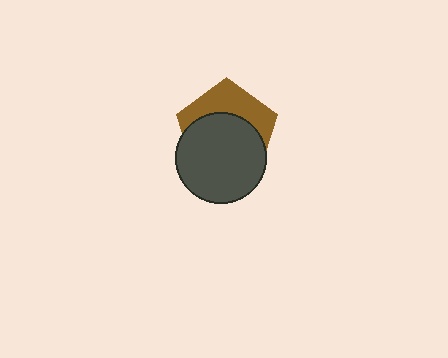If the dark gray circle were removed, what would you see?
You would see the complete brown pentagon.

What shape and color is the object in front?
The object in front is a dark gray circle.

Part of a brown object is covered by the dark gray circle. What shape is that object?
It is a pentagon.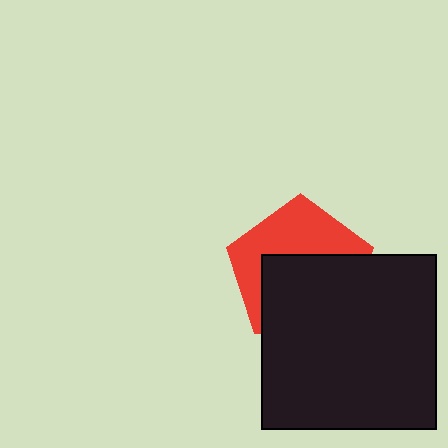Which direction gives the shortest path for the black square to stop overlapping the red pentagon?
Moving down gives the shortest separation.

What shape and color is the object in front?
The object in front is a black square.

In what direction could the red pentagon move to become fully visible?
The red pentagon could move up. That would shift it out from behind the black square entirely.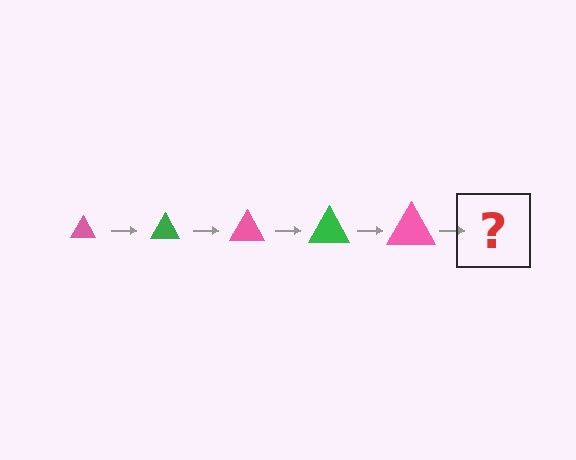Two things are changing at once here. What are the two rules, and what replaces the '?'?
The two rules are that the triangle grows larger each step and the color cycles through pink and green. The '?' should be a green triangle, larger than the previous one.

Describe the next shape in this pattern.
It should be a green triangle, larger than the previous one.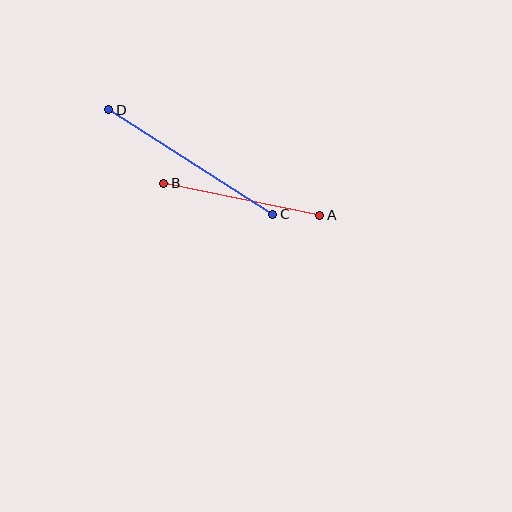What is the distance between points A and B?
The distance is approximately 159 pixels.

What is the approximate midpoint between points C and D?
The midpoint is at approximately (191, 162) pixels.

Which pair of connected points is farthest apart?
Points C and D are farthest apart.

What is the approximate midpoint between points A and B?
The midpoint is at approximately (242, 199) pixels.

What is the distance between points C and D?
The distance is approximately 194 pixels.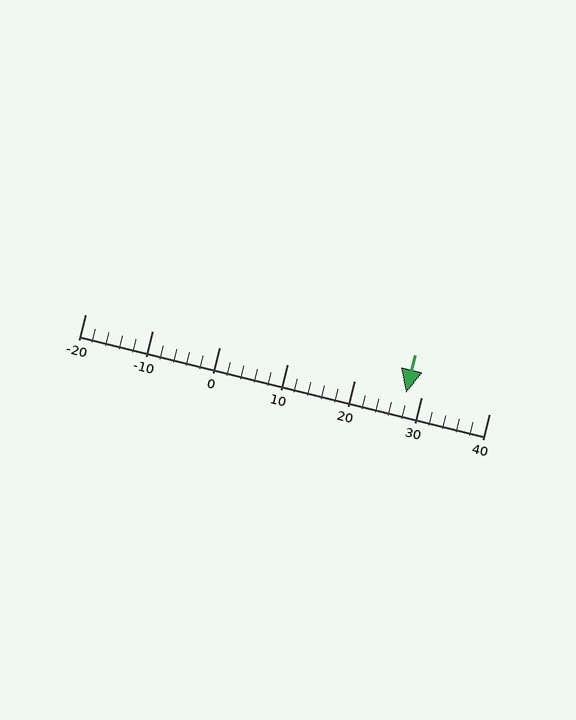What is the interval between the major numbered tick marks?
The major tick marks are spaced 10 units apart.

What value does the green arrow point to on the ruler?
The green arrow points to approximately 28.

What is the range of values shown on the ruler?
The ruler shows values from -20 to 40.